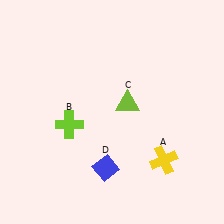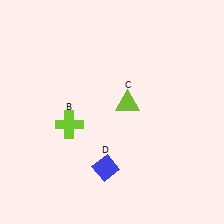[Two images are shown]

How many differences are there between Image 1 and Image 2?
There is 1 difference between the two images.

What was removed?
The yellow cross (A) was removed in Image 2.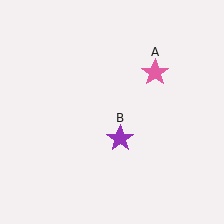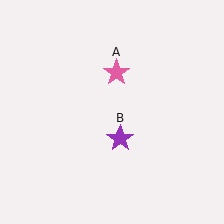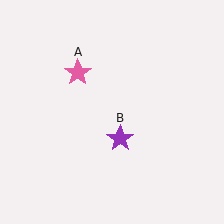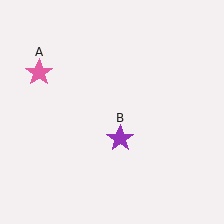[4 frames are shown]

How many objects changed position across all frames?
1 object changed position: pink star (object A).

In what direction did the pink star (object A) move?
The pink star (object A) moved left.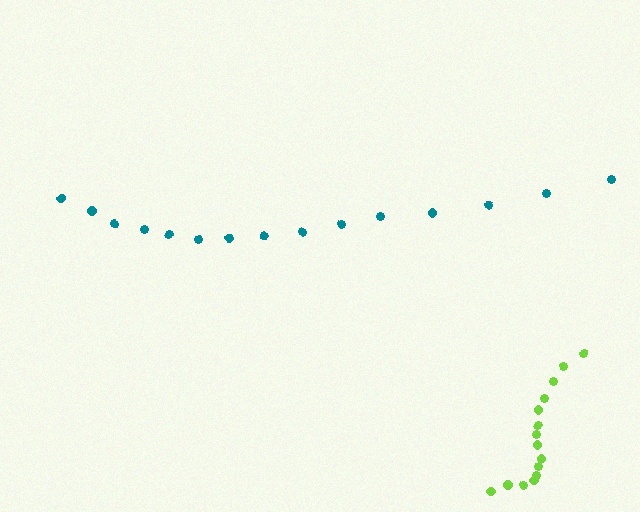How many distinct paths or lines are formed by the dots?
There are 2 distinct paths.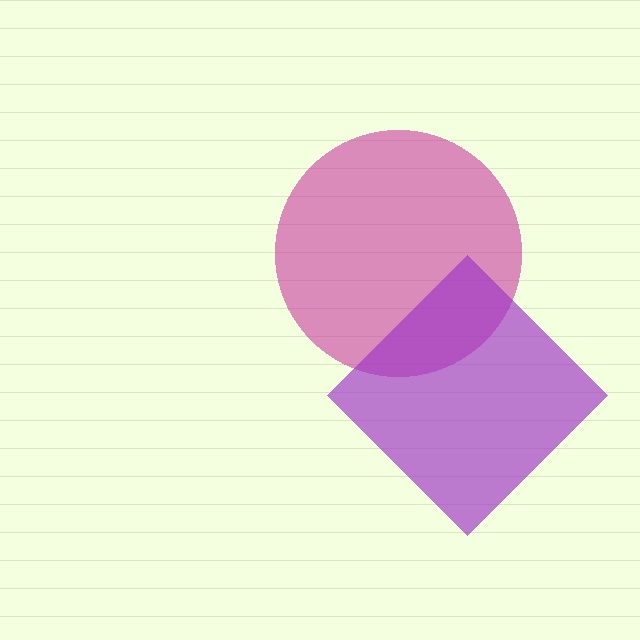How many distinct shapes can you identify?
There are 2 distinct shapes: a magenta circle, a purple diamond.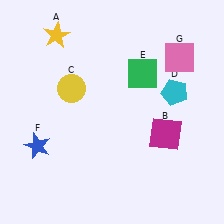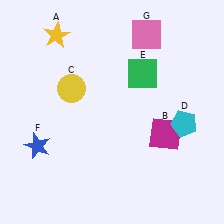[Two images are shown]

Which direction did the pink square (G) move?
The pink square (G) moved left.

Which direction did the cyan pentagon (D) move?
The cyan pentagon (D) moved down.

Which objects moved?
The objects that moved are: the cyan pentagon (D), the pink square (G).